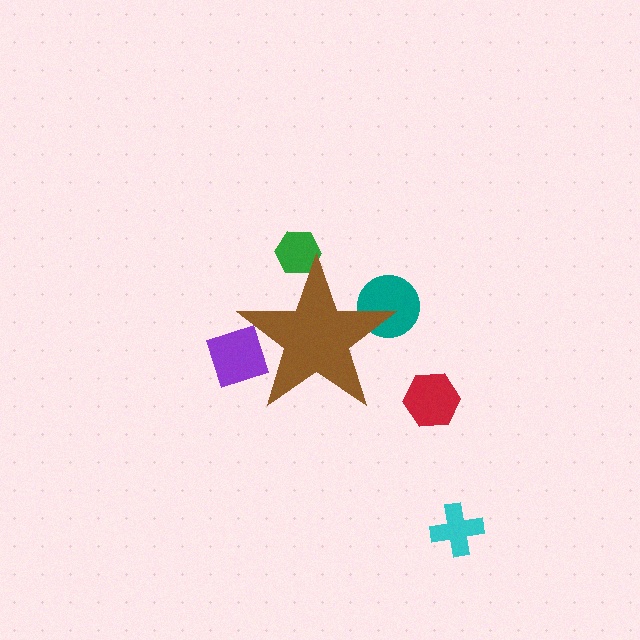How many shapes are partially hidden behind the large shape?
3 shapes are partially hidden.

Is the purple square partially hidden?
Yes, the purple square is partially hidden behind the brown star.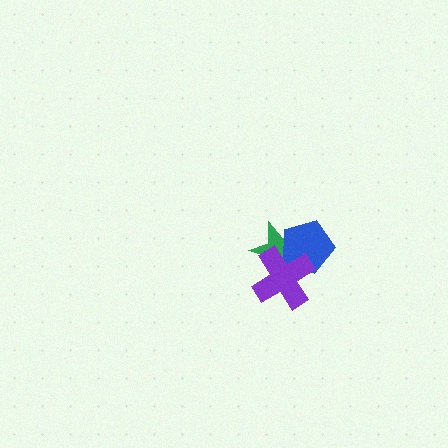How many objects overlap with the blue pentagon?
2 objects overlap with the blue pentagon.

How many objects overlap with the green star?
2 objects overlap with the green star.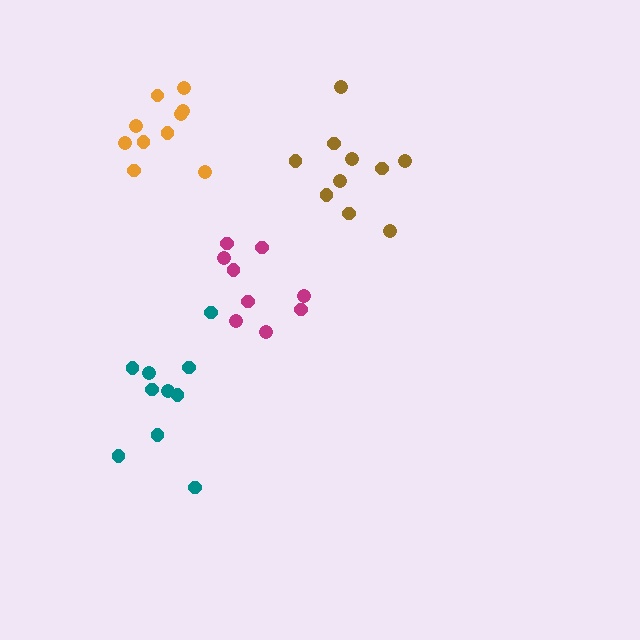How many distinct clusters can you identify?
There are 4 distinct clusters.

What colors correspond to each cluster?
The clusters are colored: brown, teal, orange, magenta.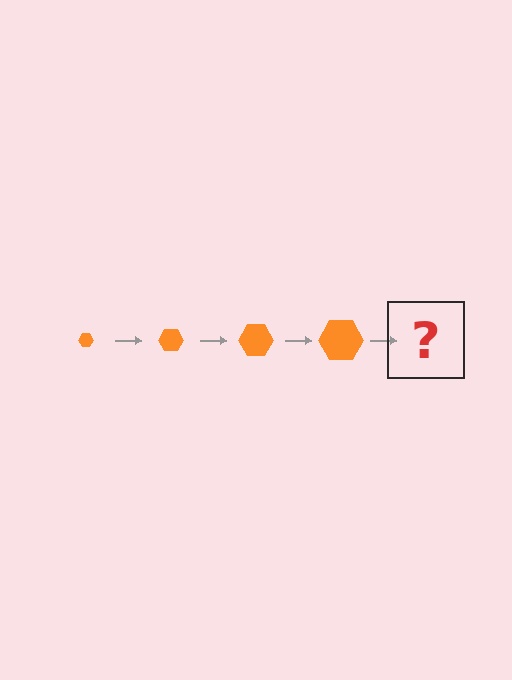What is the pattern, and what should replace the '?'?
The pattern is that the hexagon gets progressively larger each step. The '?' should be an orange hexagon, larger than the previous one.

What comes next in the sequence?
The next element should be an orange hexagon, larger than the previous one.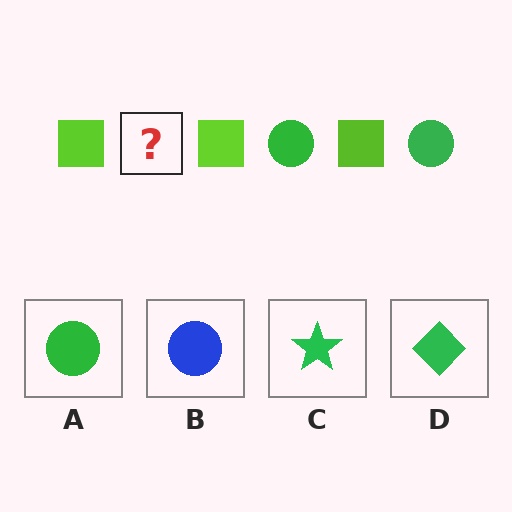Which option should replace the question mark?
Option A.